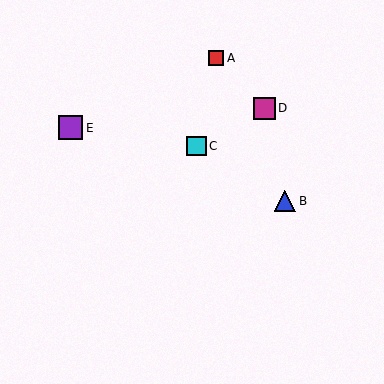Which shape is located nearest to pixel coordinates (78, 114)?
The purple square (labeled E) at (71, 128) is nearest to that location.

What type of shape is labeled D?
Shape D is a magenta square.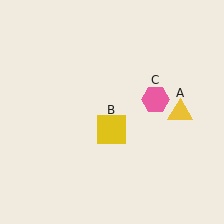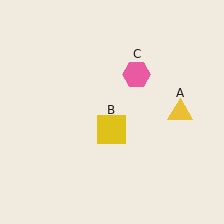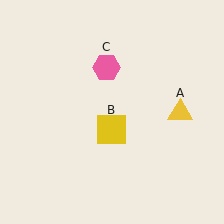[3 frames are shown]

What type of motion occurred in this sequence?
The pink hexagon (object C) rotated counterclockwise around the center of the scene.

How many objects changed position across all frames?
1 object changed position: pink hexagon (object C).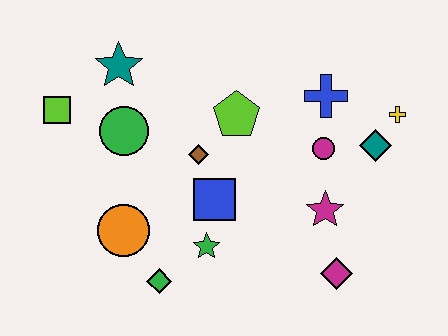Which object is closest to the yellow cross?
The teal diamond is closest to the yellow cross.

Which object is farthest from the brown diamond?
The yellow cross is farthest from the brown diamond.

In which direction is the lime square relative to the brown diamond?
The lime square is to the left of the brown diamond.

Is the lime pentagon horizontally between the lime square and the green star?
No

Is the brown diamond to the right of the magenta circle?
No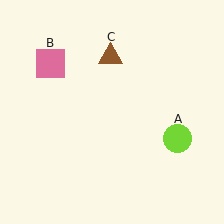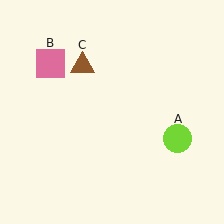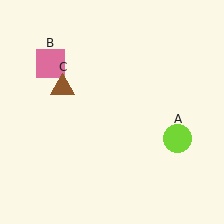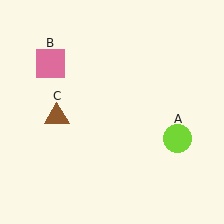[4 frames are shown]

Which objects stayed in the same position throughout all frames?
Lime circle (object A) and pink square (object B) remained stationary.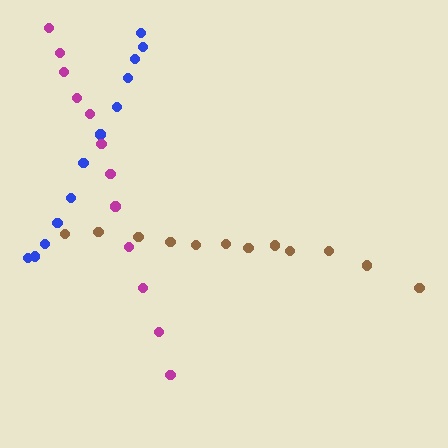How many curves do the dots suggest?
There are 3 distinct paths.